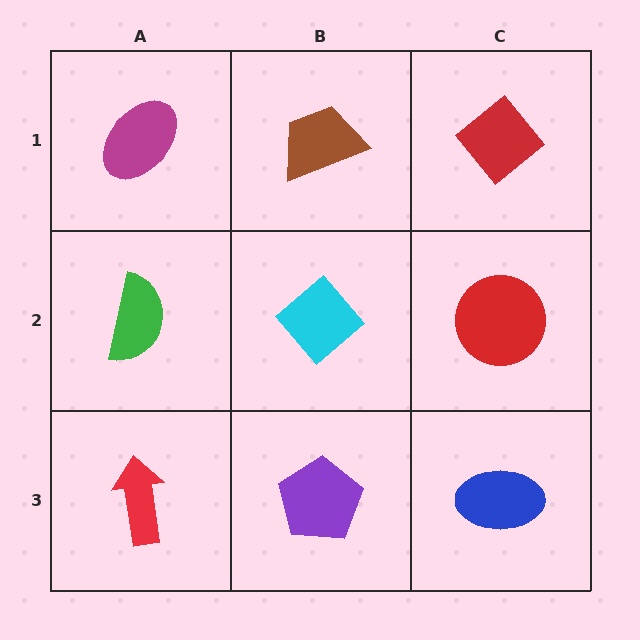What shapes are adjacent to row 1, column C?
A red circle (row 2, column C), a brown trapezoid (row 1, column B).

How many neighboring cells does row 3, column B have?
3.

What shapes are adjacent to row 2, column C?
A red diamond (row 1, column C), a blue ellipse (row 3, column C), a cyan diamond (row 2, column B).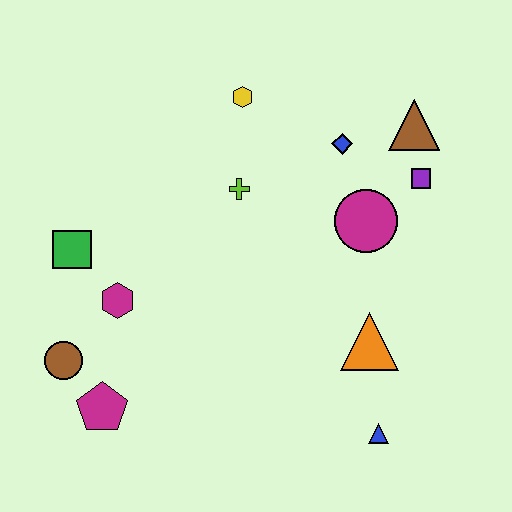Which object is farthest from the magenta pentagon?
The brown triangle is farthest from the magenta pentagon.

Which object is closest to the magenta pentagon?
The brown circle is closest to the magenta pentagon.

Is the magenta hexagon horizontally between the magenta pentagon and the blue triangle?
Yes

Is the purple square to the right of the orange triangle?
Yes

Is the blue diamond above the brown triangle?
No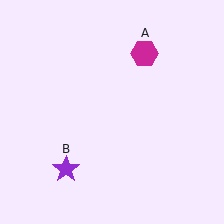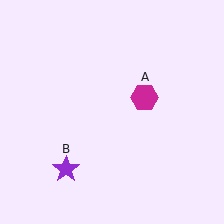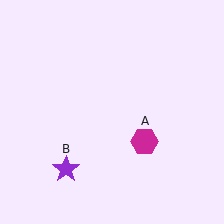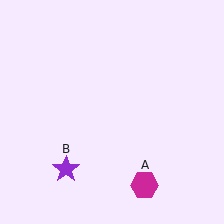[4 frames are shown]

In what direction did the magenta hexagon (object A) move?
The magenta hexagon (object A) moved down.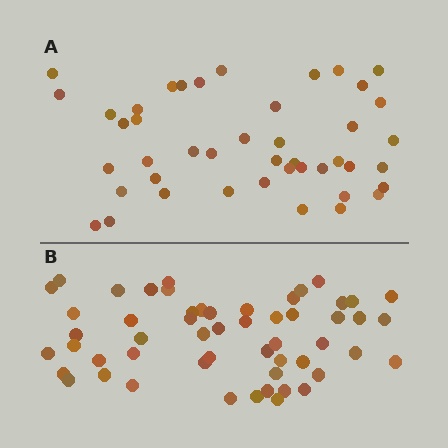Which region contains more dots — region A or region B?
Region B (the bottom region) has more dots.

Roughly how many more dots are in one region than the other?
Region B has roughly 10 or so more dots than region A.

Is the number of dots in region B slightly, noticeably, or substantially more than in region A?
Region B has only slightly more — the two regions are fairly close. The ratio is roughly 1.2 to 1.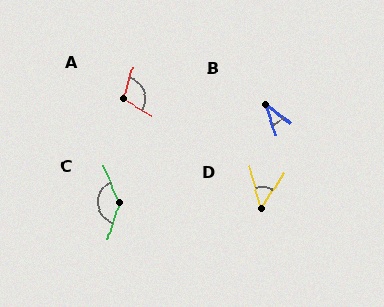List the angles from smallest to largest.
B (35°), D (48°), A (104°), C (140°).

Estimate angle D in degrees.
Approximately 48 degrees.